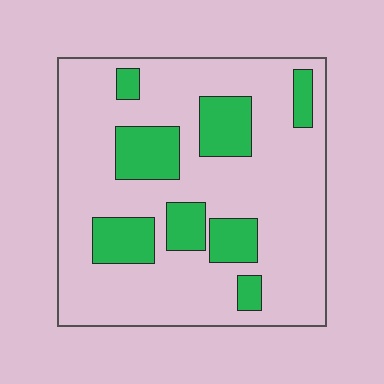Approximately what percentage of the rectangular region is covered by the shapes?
Approximately 25%.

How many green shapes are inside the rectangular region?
8.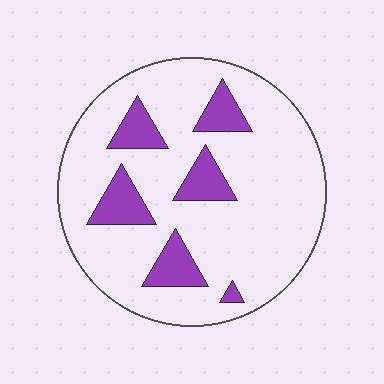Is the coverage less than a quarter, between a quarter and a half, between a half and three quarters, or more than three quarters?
Less than a quarter.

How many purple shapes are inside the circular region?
6.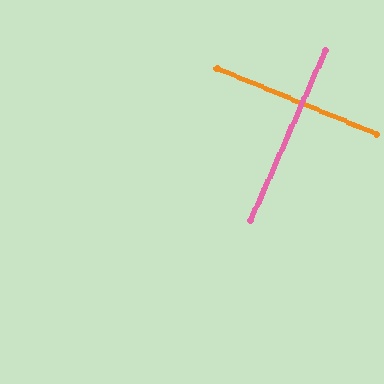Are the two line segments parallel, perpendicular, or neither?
Perpendicular — they meet at approximately 89°.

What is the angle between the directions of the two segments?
Approximately 89 degrees.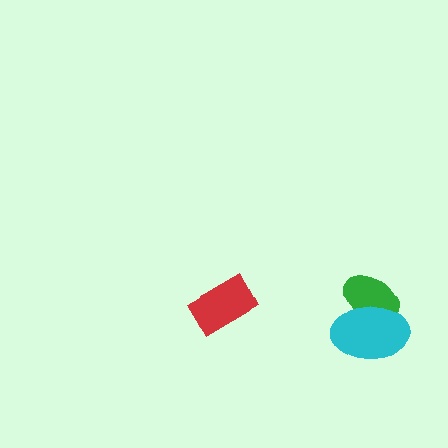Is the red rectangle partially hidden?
No, no other shape covers it.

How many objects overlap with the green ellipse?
1 object overlaps with the green ellipse.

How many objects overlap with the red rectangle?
0 objects overlap with the red rectangle.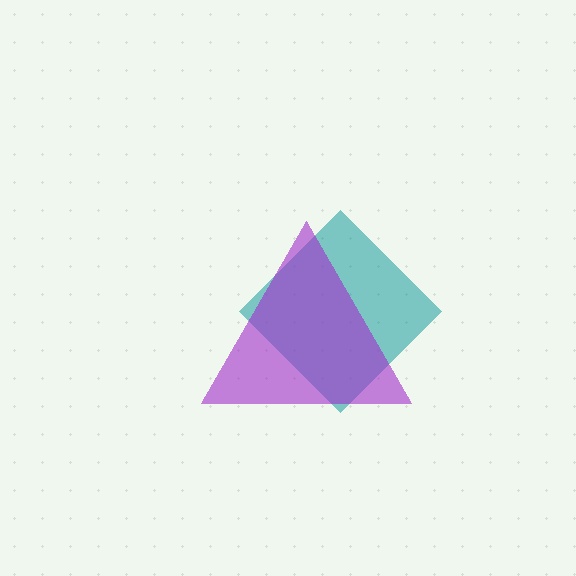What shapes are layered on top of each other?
The layered shapes are: a teal diamond, a purple triangle.